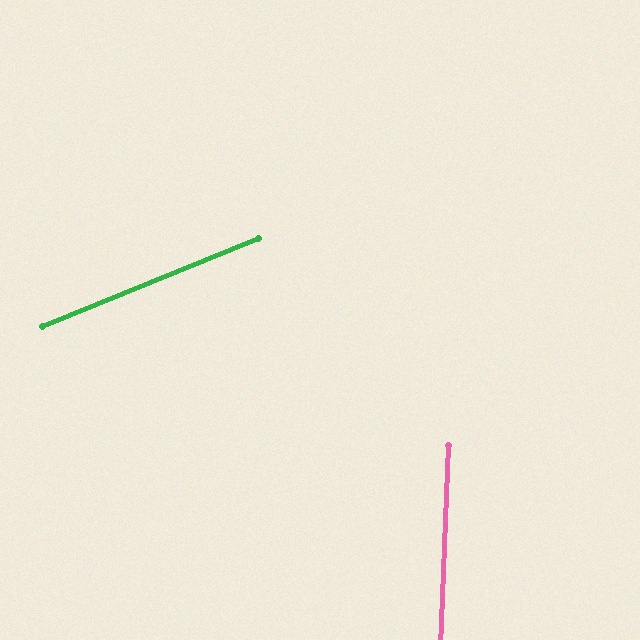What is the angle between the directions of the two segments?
Approximately 66 degrees.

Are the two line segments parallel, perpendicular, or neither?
Neither parallel nor perpendicular — they differ by about 66°.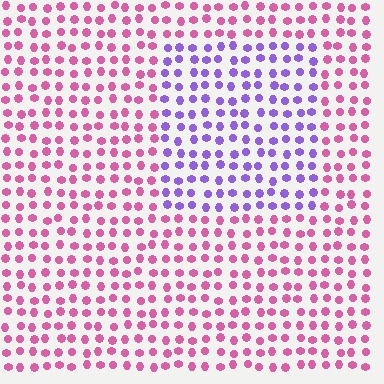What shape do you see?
I see a rectangle.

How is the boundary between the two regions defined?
The boundary is defined purely by a slight shift in hue (about 60 degrees). Spacing, size, and orientation are identical on both sides.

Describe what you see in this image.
The image is filled with small pink elements in a uniform arrangement. A rectangle-shaped region is visible where the elements are tinted to a slightly different hue, forming a subtle color boundary.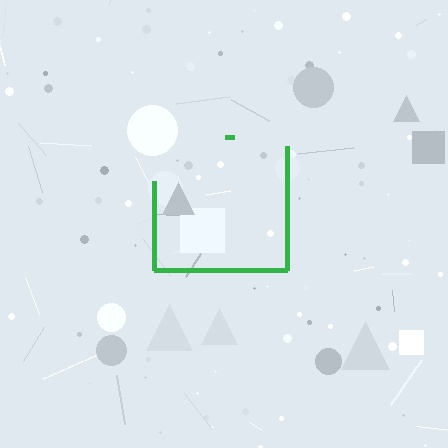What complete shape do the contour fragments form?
The contour fragments form a square.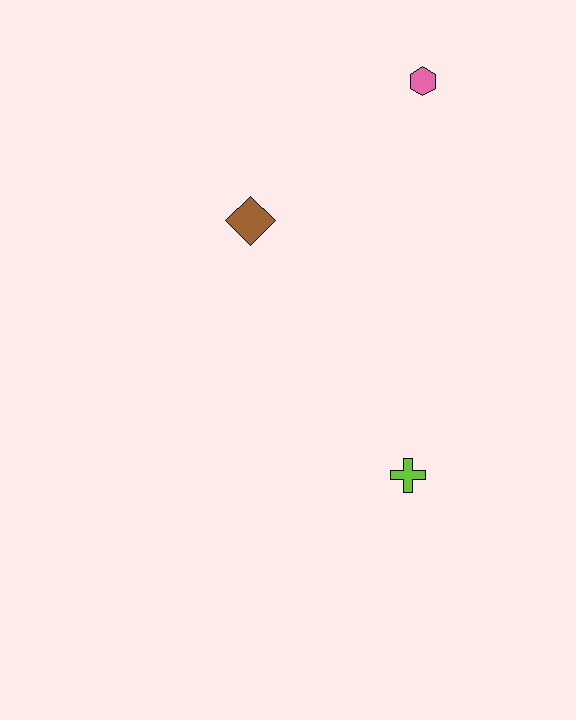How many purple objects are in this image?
There are no purple objects.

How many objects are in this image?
There are 3 objects.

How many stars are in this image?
There are no stars.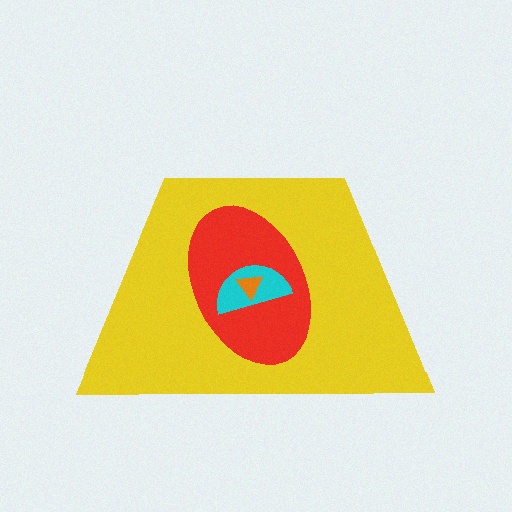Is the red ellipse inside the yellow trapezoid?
Yes.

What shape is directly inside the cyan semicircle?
The orange triangle.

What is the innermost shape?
The orange triangle.